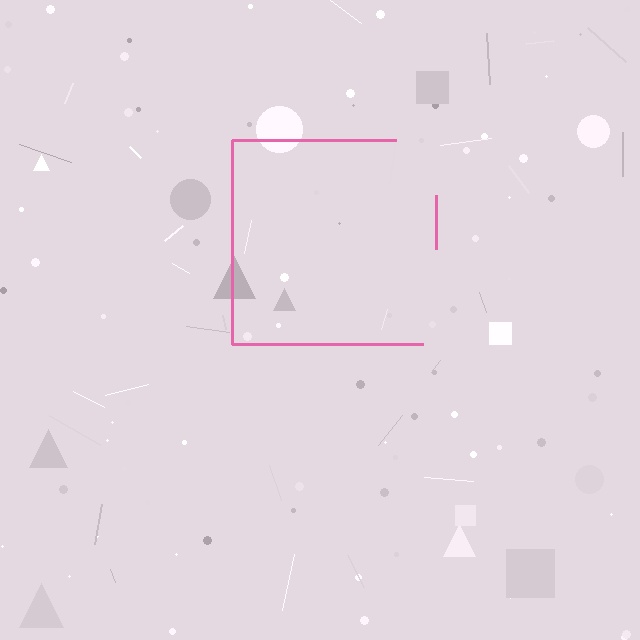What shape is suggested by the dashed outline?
The dashed outline suggests a square.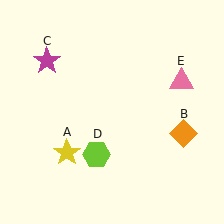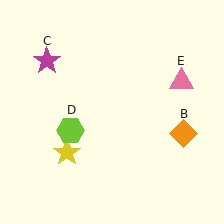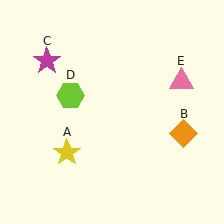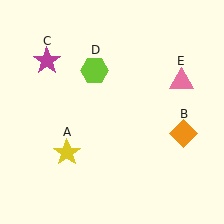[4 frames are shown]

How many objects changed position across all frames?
1 object changed position: lime hexagon (object D).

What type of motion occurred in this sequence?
The lime hexagon (object D) rotated clockwise around the center of the scene.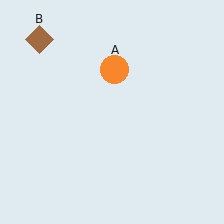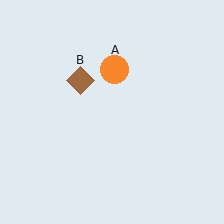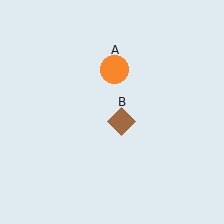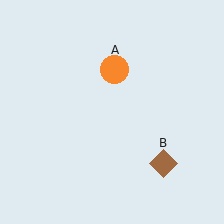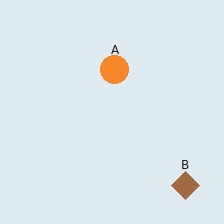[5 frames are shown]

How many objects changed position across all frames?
1 object changed position: brown diamond (object B).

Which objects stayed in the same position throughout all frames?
Orange circle (object A) remained stationary.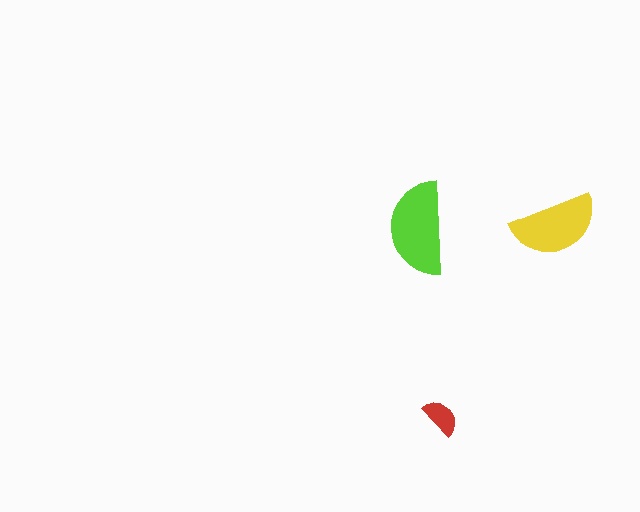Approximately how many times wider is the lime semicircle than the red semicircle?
About 2.5 times wider.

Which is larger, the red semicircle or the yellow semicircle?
The yellow one.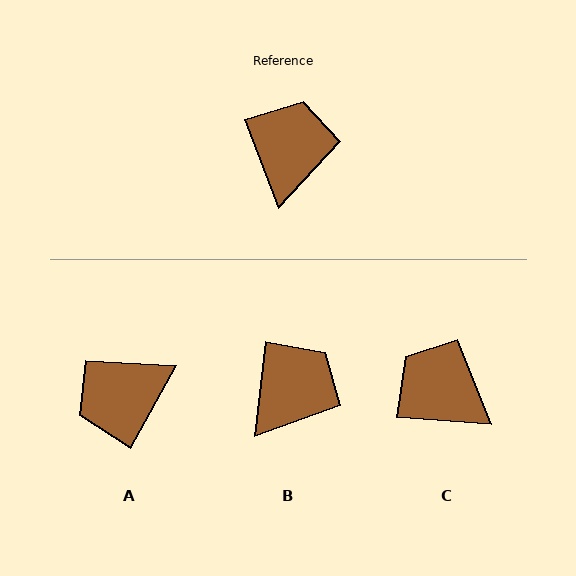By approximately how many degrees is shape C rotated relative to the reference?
Approximately 65 degrees counter-clockwise.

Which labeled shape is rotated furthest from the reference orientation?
A, about 130 degrees away.